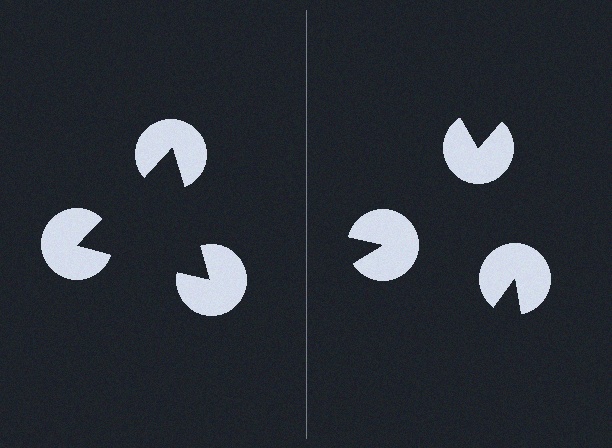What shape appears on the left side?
An illusory triangle.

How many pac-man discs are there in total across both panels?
6 — 3 on each side.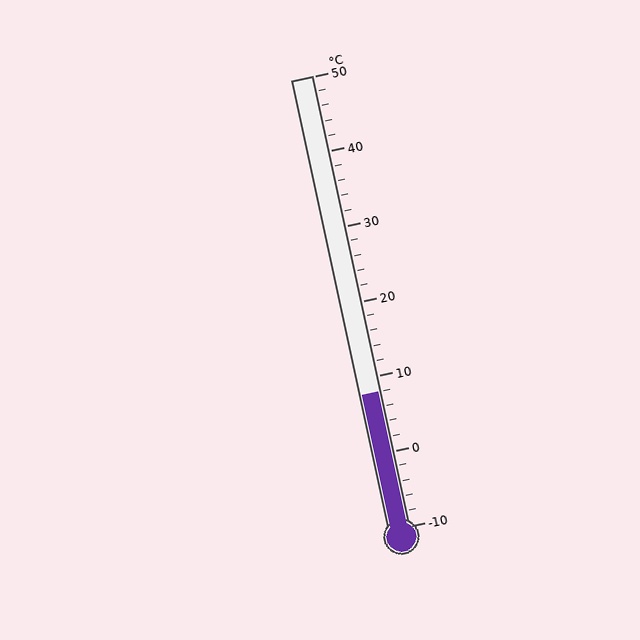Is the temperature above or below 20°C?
The temperature is below 20°C.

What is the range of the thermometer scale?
The thermometer scale ranges from -10°C to 50°C.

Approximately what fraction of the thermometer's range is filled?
The thermometer is filled to approximately 30% of its range.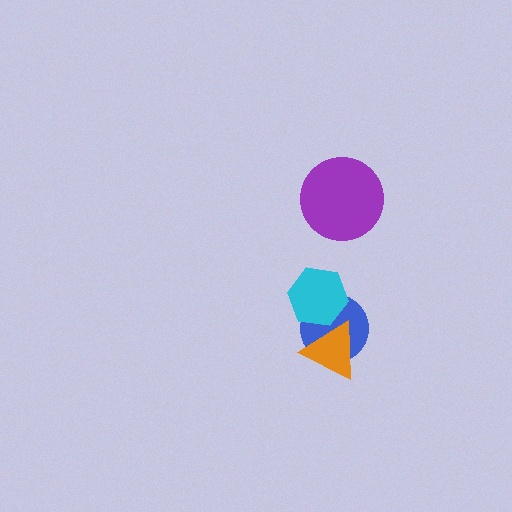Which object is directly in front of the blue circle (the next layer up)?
The orange triangle is directly in front of the blue circle.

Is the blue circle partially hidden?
Yes, it is partially covered by another shape.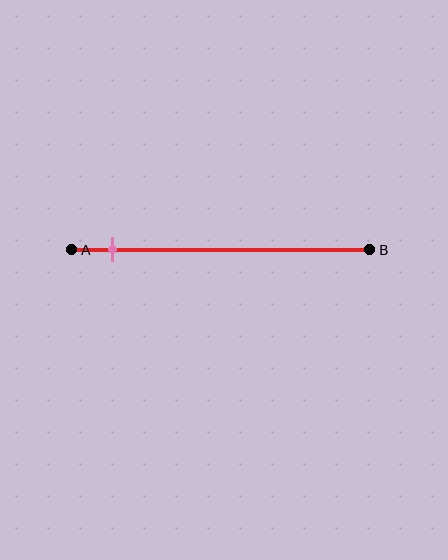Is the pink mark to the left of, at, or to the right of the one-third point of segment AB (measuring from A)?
The pink mark is to the left of the one-third point of segment AB.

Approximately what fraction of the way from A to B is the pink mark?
The pink mark is approximately 15% of the way from A to B.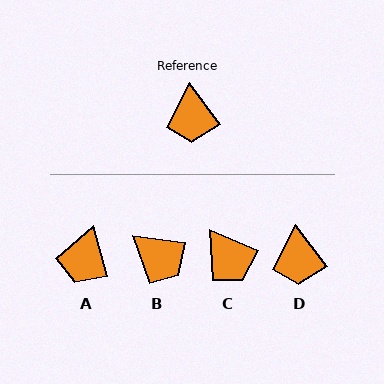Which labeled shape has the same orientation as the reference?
D.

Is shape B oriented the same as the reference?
No, it is off by about 46 degrees.